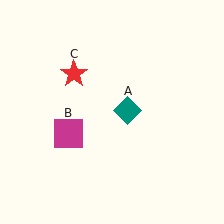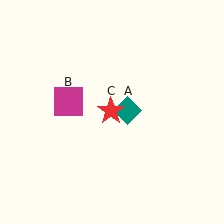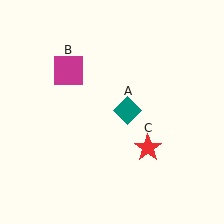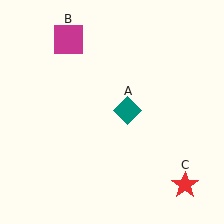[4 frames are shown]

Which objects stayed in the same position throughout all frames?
Teal diamond (object A) remained stationary.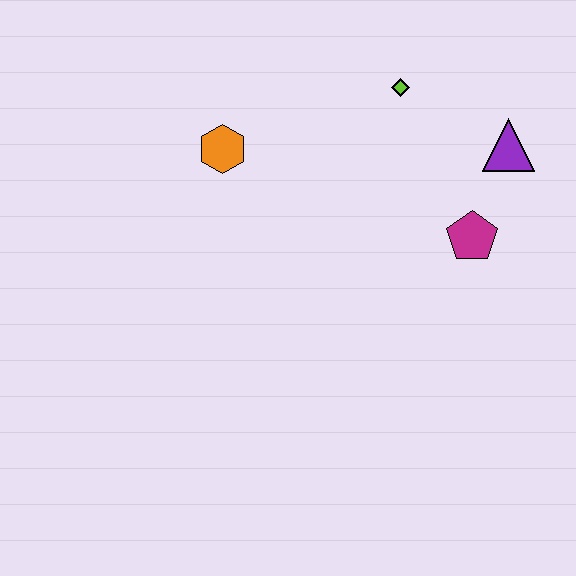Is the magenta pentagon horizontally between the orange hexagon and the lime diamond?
No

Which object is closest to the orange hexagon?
The lime diamond is closest to the orange hexagon.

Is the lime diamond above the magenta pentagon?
Yes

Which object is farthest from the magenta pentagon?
The orange hexagon is farthest from the magenta pentagon.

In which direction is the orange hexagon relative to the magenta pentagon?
The orange hexagon is to the left of the magenta pentagon.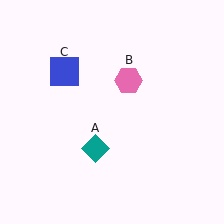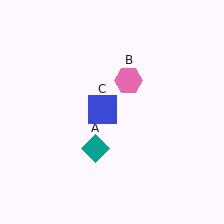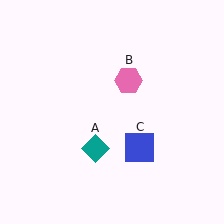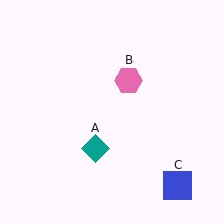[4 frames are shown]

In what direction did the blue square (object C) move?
The blue square (object C) moved down and to the right.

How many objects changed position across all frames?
1 object changed position: blue square (object C).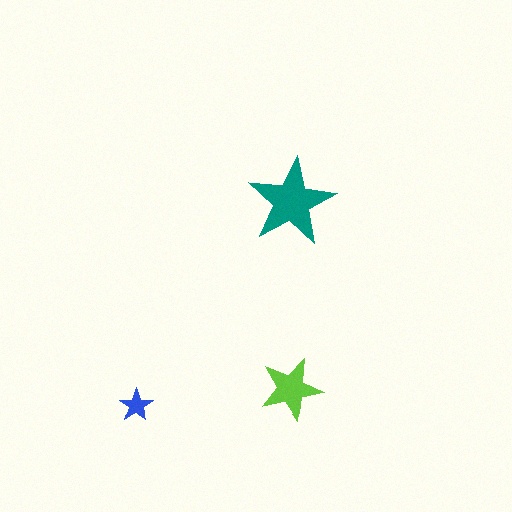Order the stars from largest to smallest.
the teal one, the lime one, the blue one.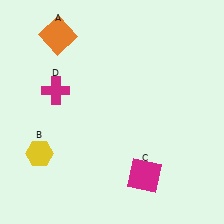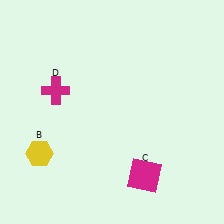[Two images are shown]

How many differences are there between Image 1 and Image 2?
There is 1 difference between the two images.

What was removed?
The orange square (A) was removed in Image 2.